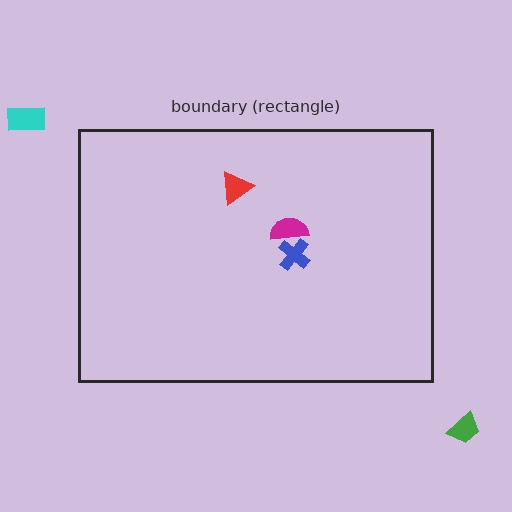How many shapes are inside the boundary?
3 inside, 2 outside.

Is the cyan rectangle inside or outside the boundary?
Outside.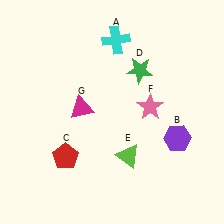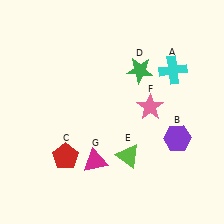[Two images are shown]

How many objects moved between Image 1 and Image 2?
2 objects moved between the two images.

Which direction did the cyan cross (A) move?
The cyan cross (A) moved right.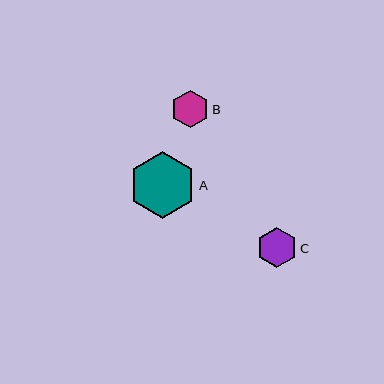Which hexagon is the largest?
Hexagon A is the largest with a size of approximately 68 pixels.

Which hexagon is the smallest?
Hexagon B is the smallest with a size of approximately 38 pixels.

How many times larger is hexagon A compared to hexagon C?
Hexagon A is approximately 1.7 times the size of hexagon C.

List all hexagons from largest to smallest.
From largest to smallest: A, C, B.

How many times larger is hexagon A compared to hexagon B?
Hexagon A is approximately 1.8 times the size of hexagon B.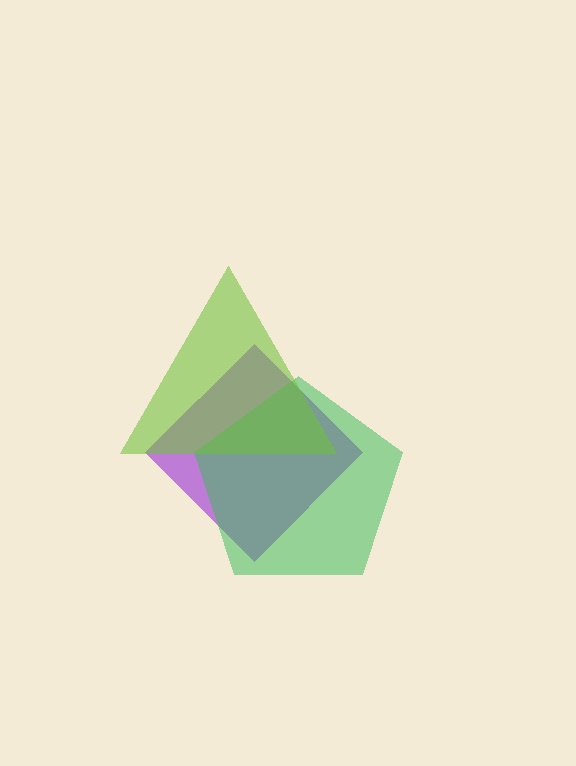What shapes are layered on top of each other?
The layered shapes are: a purple diamond, a green pentagon, a lime triangle.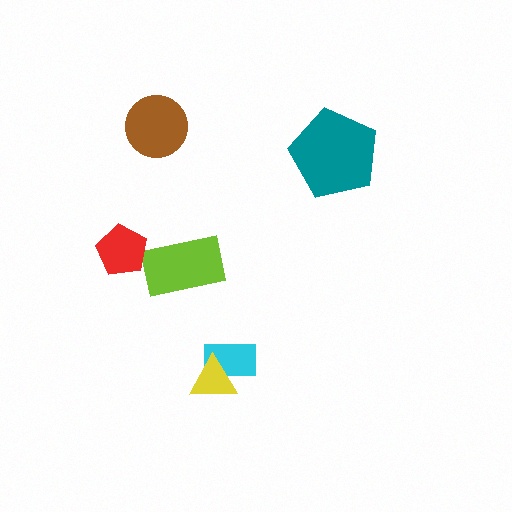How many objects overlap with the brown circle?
0 objects overlap with the brown circle.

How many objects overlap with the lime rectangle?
0 objects overlap with the lime rectangle.